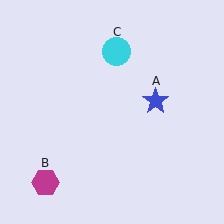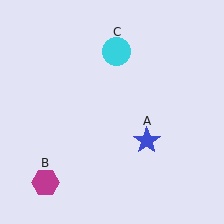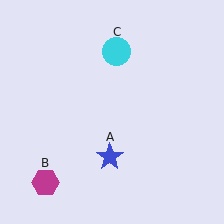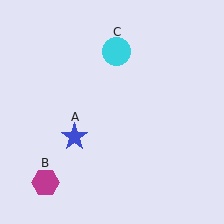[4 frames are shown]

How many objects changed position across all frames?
1 object changed position: blue star (object A).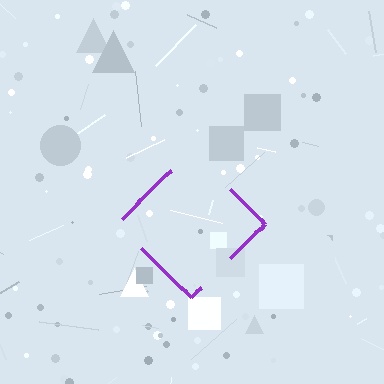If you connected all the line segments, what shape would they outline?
They would outline a diamond.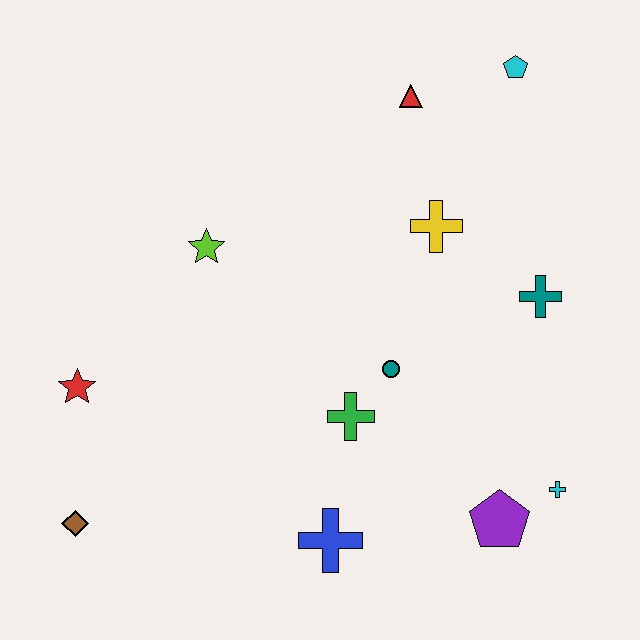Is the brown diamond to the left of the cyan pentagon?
Yes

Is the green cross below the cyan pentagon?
Yes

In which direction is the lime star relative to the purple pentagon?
The lime star is to the left of the purple pentagon.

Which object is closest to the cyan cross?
The purple pentagon is closest to the cyan cross.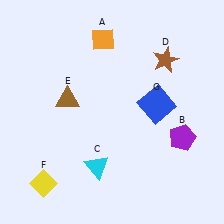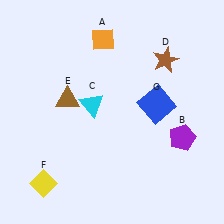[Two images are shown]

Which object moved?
The cyan triangle (C) moved up.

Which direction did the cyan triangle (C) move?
The cyan triangle (C) moved up.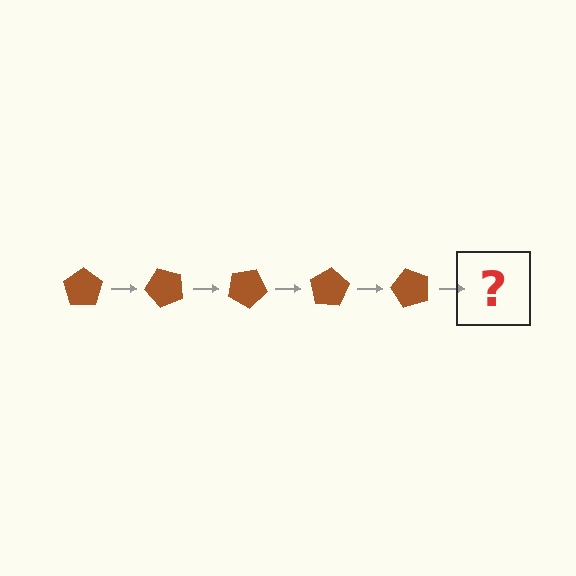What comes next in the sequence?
The next element should be a brown pentagon rotated 250 degrees.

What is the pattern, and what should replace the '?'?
The pattern is that the pentagon rotates 50 degrees each step. The '?' should be a brown pentagon rotated 250 degrees.